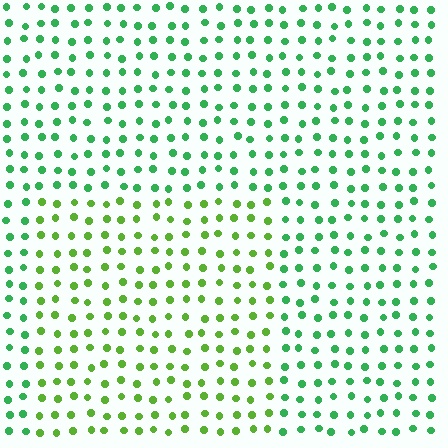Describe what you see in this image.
The image is filled with small green elements in a uniform arrangement. A rectangle-shaped region is visible where the elements are tinted to a slightly different hue, forming a subtle color boundary.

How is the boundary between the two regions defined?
The boundary is defined purely by a slight shift in hue (about 36 degrees). Spacing, size, and orientation are identical on both sides.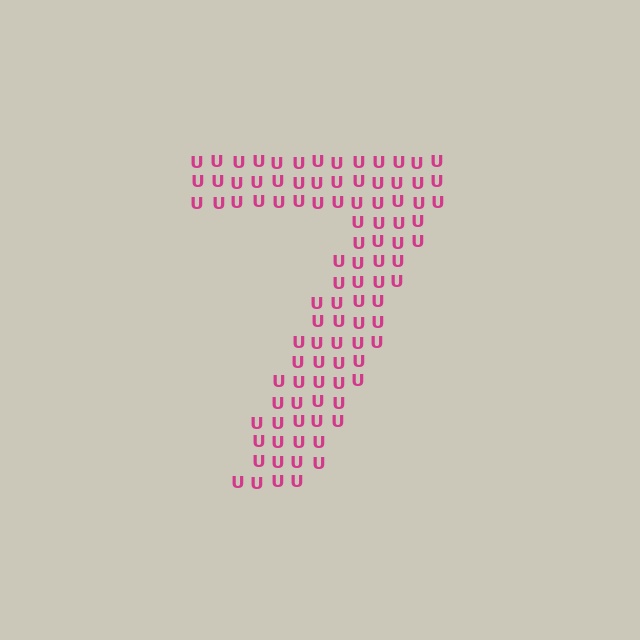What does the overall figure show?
The overall figure shows the digit 7.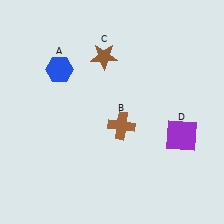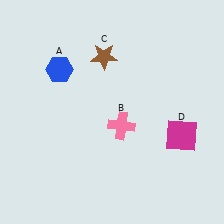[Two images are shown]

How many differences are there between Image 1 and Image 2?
There are 2 differences between the two images.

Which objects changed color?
B changed from brown to pink. D changed from purple to magenta.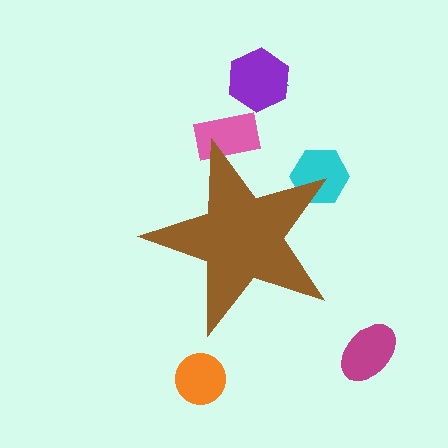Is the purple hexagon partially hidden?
No, the purple hexagon is fully visible.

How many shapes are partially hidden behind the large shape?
2 shapes are partially hidden.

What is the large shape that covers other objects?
A brown star.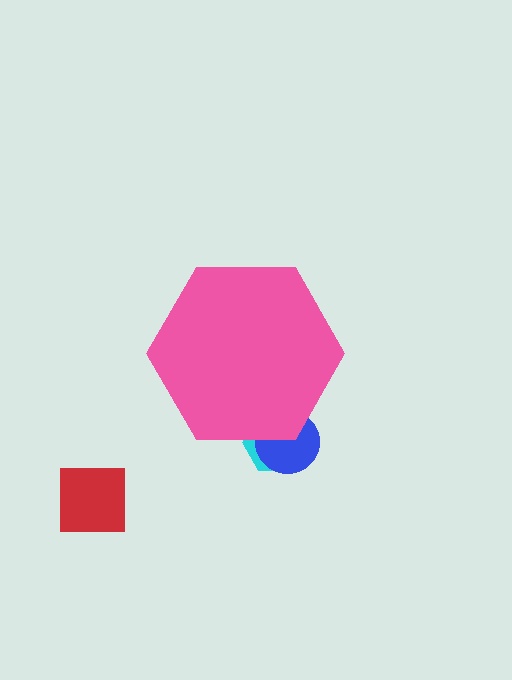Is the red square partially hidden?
No, the red square is fully visible.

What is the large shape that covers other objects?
A pink hexagon.